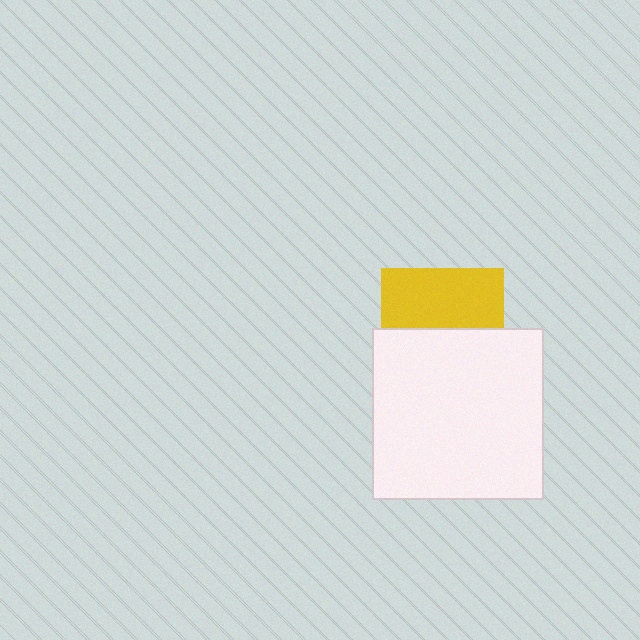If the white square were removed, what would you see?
You would see the complete yellow square.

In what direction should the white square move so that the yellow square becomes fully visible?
The white square should move down. That is the shortest direction to clear the overlap and leave the yellow square fully visible.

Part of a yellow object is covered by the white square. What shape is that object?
It is a square.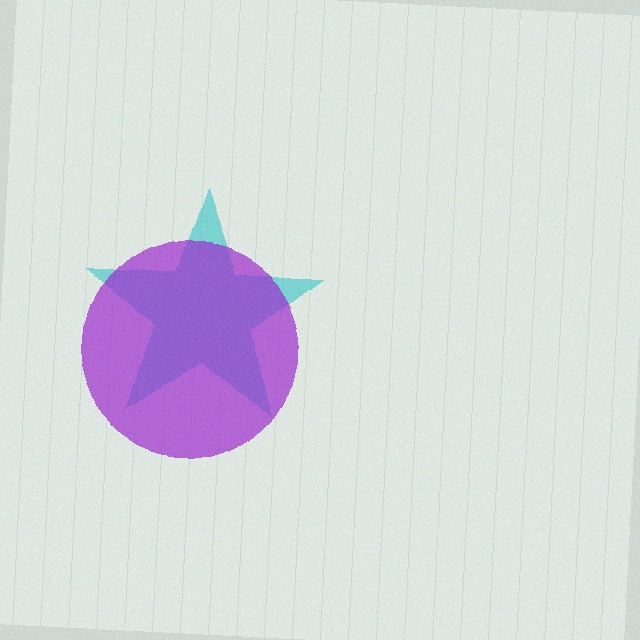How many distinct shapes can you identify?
There are 2 distinct shapes: a cyan star, a purple circle.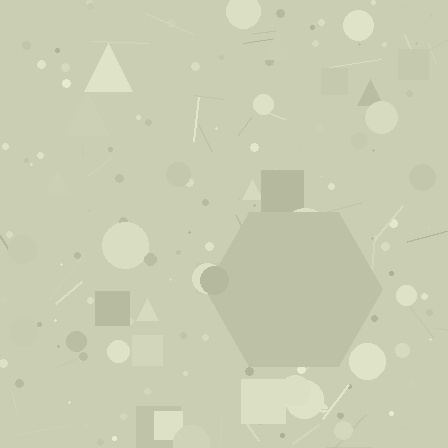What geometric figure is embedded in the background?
A hexagon is embedded in the background.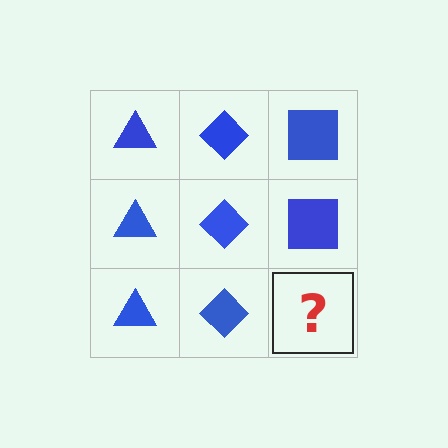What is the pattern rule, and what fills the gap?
The rule is that each column has a consistent shape. The gap should be filled with a blue square.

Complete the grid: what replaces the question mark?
The question mark should be replaced with a blue square.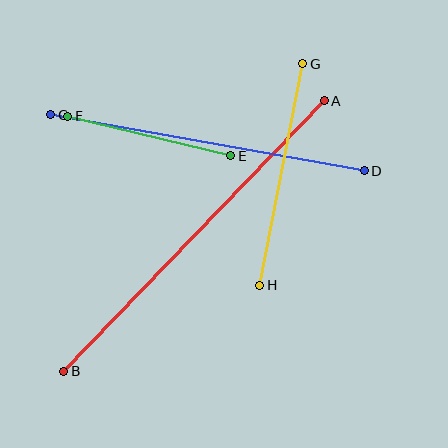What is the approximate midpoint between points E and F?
The midpoint is at approximately (149, 136) pixels.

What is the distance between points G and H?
The distance is approximately 226 pixels.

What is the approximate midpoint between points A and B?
The midpoint is at approximately (194, 236) pixels.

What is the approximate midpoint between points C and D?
The midpoint is at approximately (207, 143) pixels.